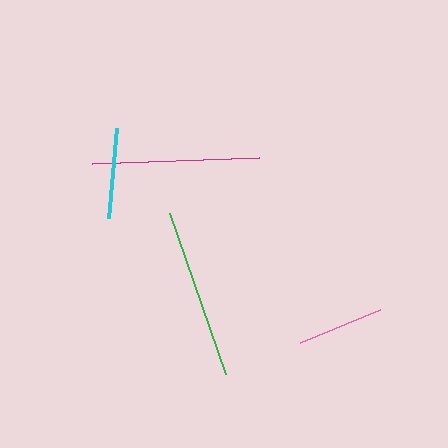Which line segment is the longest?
The green line is the longest at approximately 170 pixels.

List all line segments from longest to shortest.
From longest to shortest: green, magenta, cyan, pink.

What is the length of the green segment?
The green segment is approximately 170 pixels long.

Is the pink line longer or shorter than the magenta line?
The magenta line is longer than the pink line.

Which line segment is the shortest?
The pink line is the shortest at approximately 86 pixels.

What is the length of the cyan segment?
The cyan segment is approximately 90 pixels long.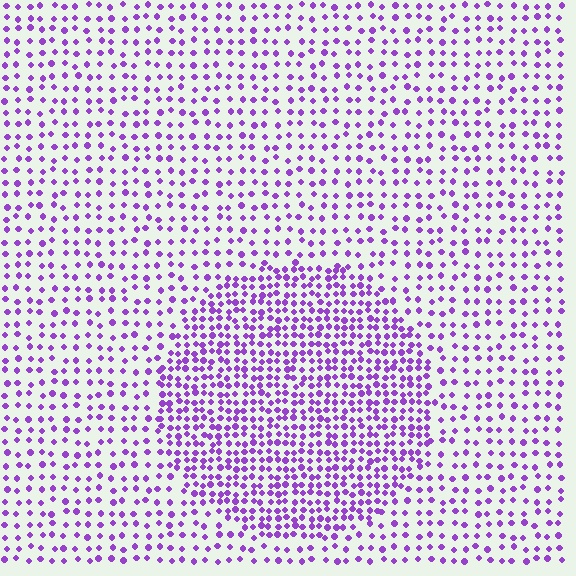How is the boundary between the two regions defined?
The boundary is defined by a change in element density (approximately 2.0x ratio). All elements are the same color, size, and shape.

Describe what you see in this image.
The image contains small purple elements arranged at two different densities. A circle-shaped region is visible where the elements are more densely packed than the surrounding area.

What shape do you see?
I see a circle.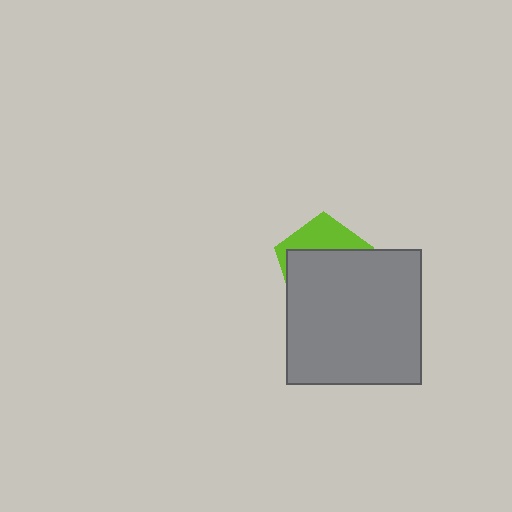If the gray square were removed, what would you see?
You would see the complete lime pentagon.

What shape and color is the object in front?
The object in front is a gray square.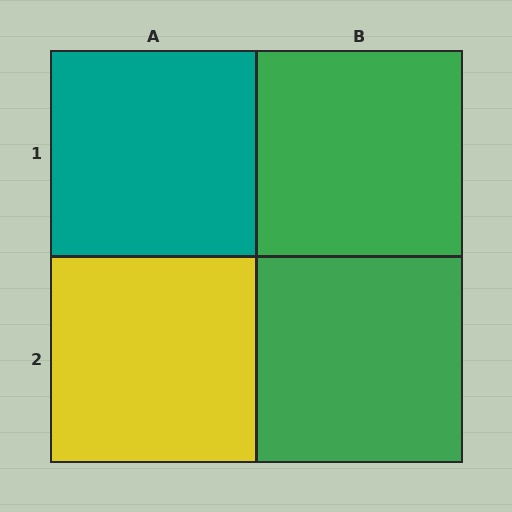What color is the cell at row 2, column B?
Green.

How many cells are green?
2 cells are green.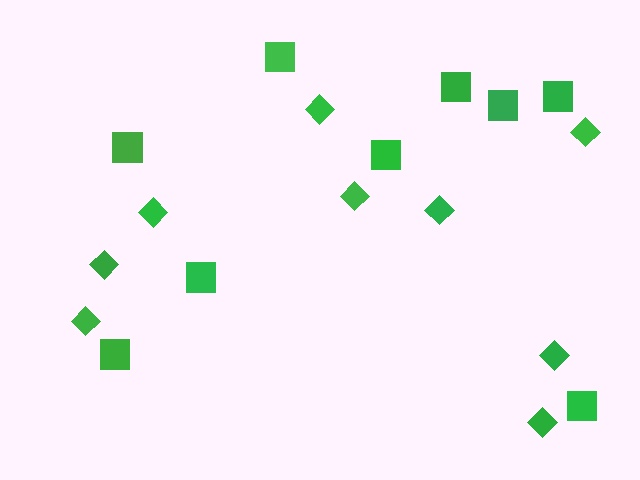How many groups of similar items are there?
There are 2 groups: one group of squares (9) and one group of diamonds (9).